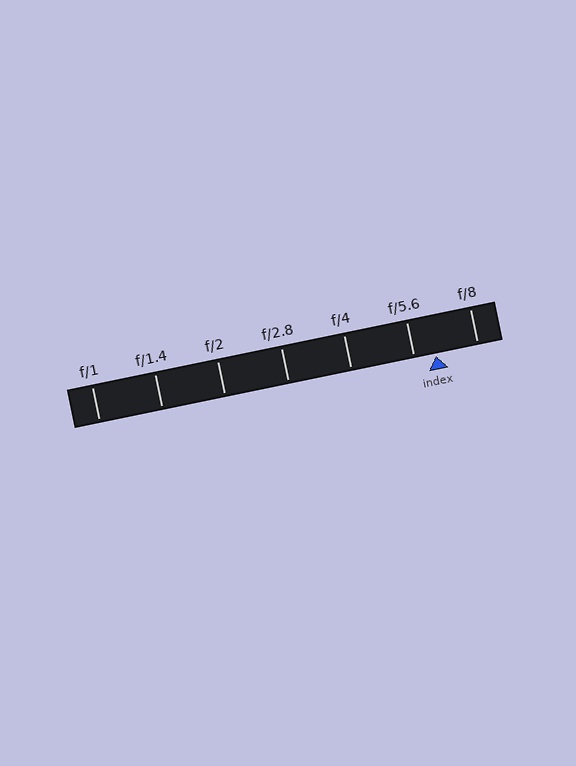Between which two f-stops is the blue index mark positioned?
The index mark is between f/5.6 and f/8.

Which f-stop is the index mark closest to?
The index mark is closest to f/5.6.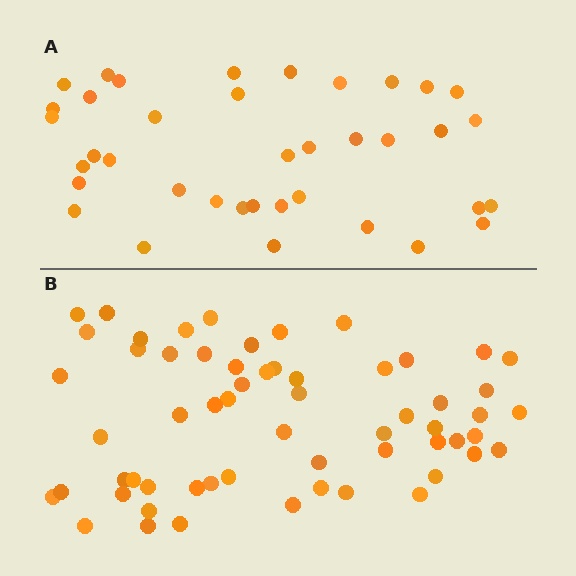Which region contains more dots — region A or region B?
Region B (the bottom region) has more dots.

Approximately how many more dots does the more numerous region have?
Region B has approximately 20 more dots than region A.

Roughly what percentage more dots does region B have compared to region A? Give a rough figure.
About 60% more.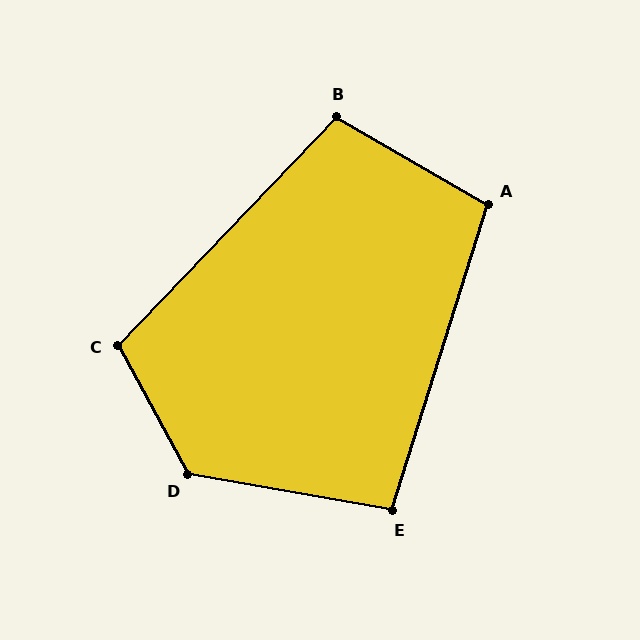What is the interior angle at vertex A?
Approximately 103 degrees (obtuse).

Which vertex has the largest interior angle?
D, at approximately 128 degrees.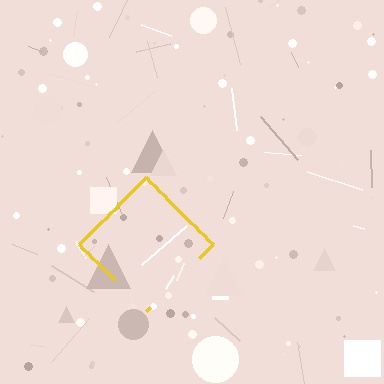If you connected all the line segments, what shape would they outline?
They would outline a diamond.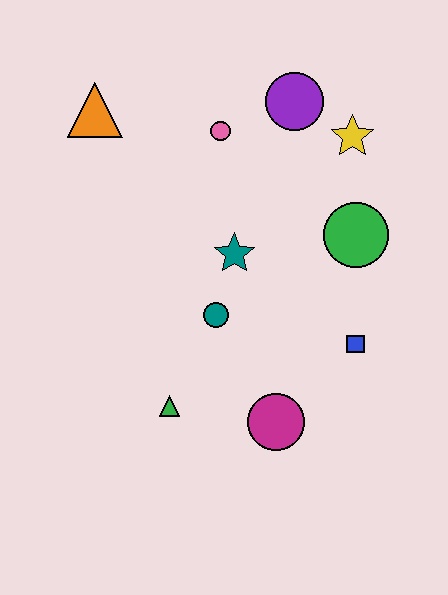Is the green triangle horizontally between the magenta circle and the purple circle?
No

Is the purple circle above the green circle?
Yes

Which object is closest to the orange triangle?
The pink circle is closest to the orange triangle.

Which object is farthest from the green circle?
The orange triangle is farthest from the green circle.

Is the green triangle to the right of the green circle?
No